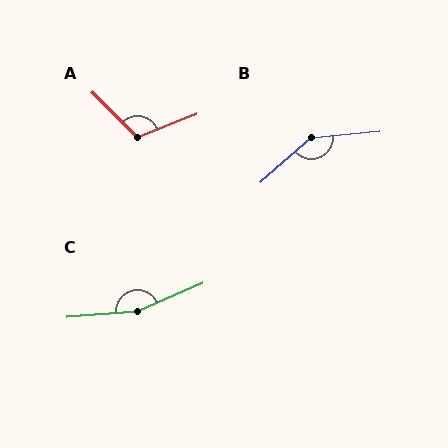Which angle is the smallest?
A, at approximately 113 degrees.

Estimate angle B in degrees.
Approximately 144 degrees.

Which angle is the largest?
C, at approximately 161 degrees.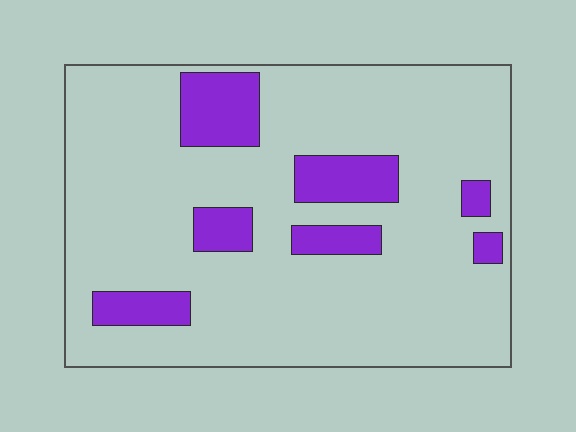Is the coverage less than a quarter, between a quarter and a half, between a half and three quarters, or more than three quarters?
Less than a quarter.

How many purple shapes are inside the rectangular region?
7.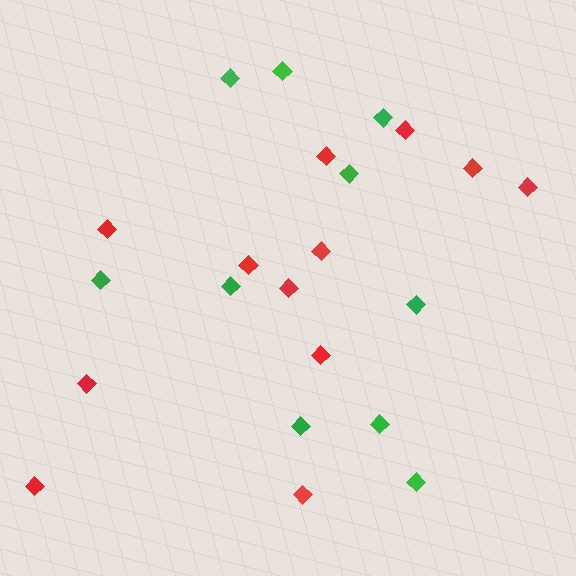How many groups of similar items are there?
There are 2 groups: one group of green diamonds (10) and one group of red diamonds (12).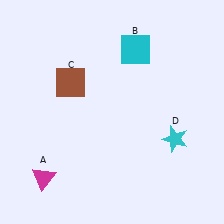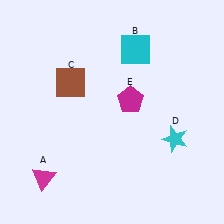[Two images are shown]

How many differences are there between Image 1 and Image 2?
There is 1 difference between the two images.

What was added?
A magenta pentagon (E) was added in Image 2.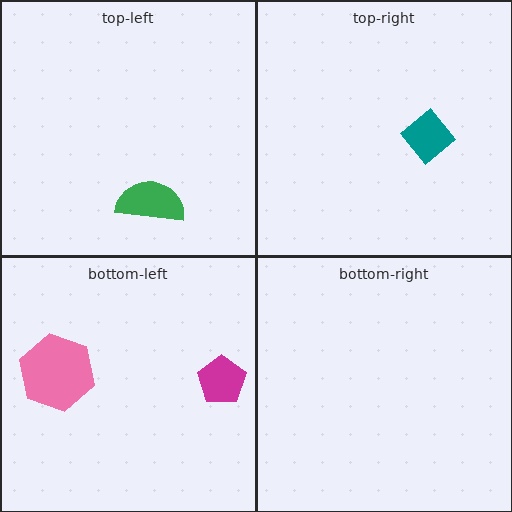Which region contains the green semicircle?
The top-left region.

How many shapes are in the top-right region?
1.